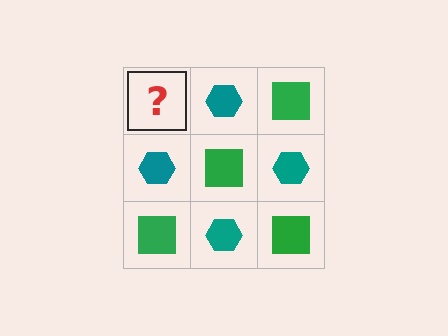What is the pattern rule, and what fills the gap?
The rule is that it alternates green square and teal hexagon in a checkerboard pattern. The gap should be filled with a green square.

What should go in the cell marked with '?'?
The missing cell should contain a green square.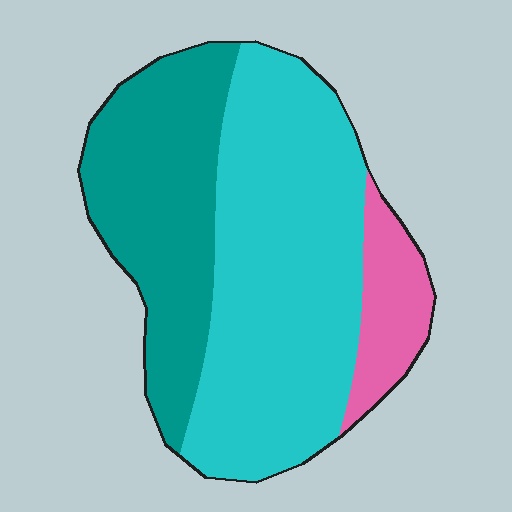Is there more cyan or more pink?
Cyan.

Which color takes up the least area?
Pink, at roughly 10%.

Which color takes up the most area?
Cyan, at roughly 55%.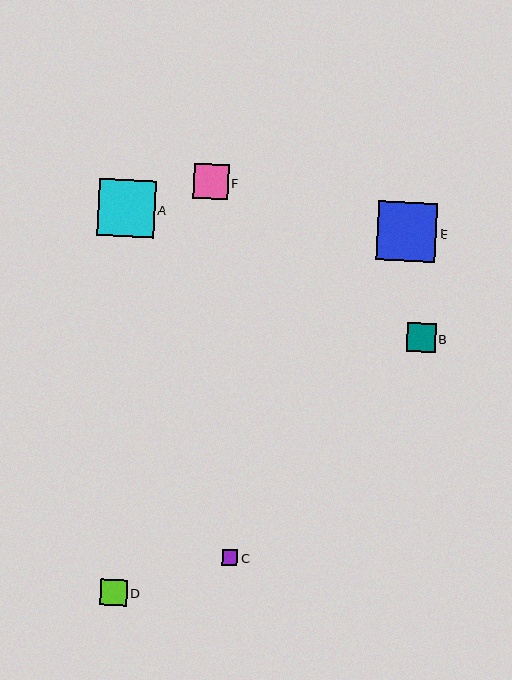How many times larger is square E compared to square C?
Square E is approximately 3.7 times the size of square C.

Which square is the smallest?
Square C is the smallest with a size of approximately 16 pixels.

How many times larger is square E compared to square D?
Square E is approximately 2.2 times the size of square D.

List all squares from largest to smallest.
From largest to smallest: E, A, F, B, D, C.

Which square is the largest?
Square E is the largest with a size of approximately 59 pixels.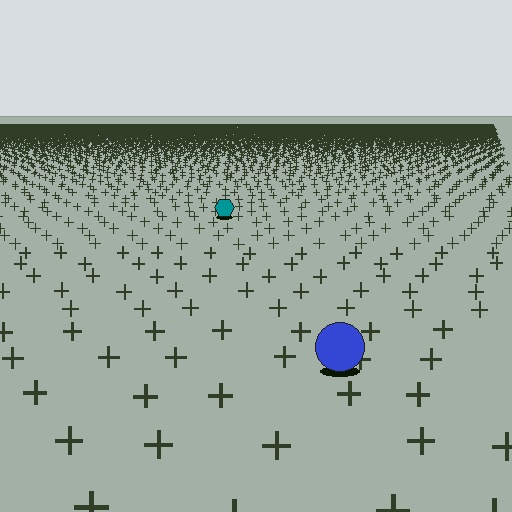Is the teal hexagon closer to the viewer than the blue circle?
No. The blue circle is closer — you can tell from the texture gradient: the ground texture is coarser near it.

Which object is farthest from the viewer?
The teal hexagon is farthest from the viewer. It appears smaller and the ground texture around it is denser.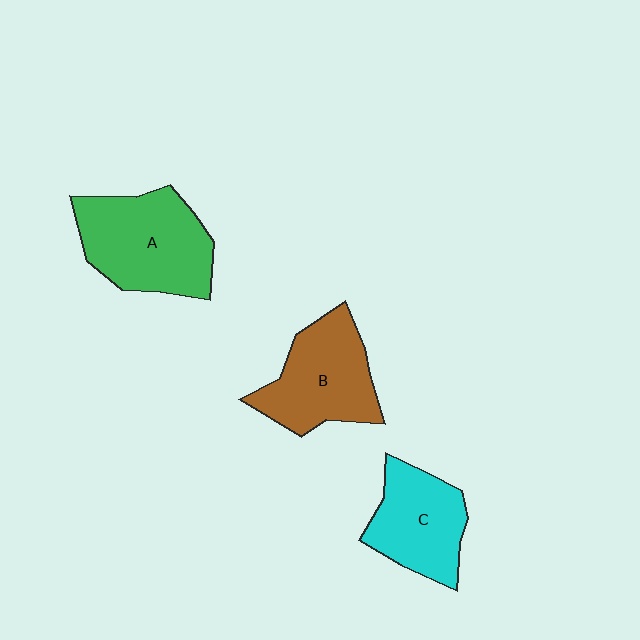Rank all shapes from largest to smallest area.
From largest to smallest: A (green), B (brown), C (cyan).